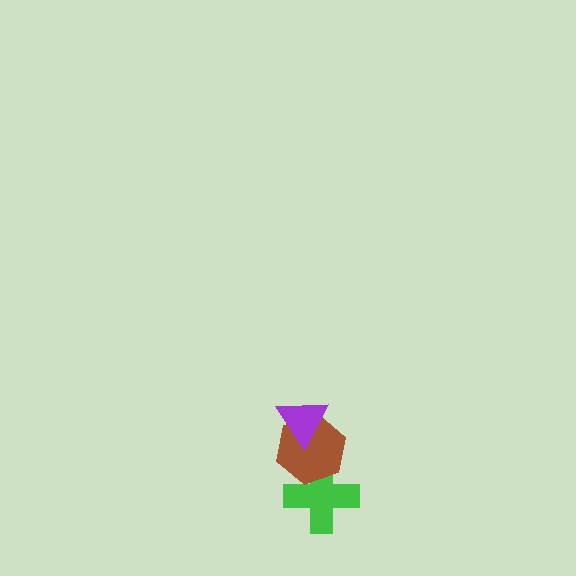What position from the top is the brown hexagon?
The brown hexagon is 2nd from the top.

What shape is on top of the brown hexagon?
The purple triangle is on top of the brown hexagon.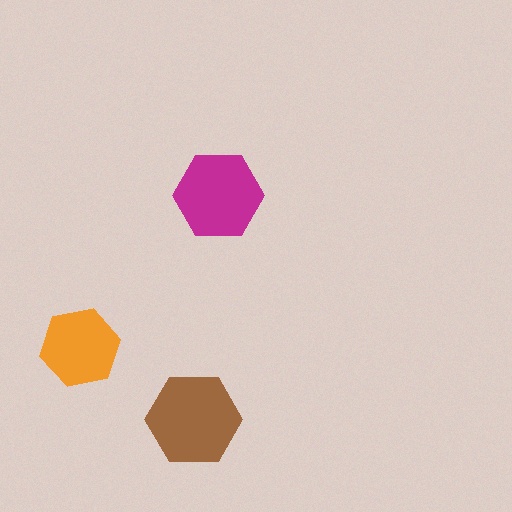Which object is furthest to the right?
The magenta hexagon is rightmost.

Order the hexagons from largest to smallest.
the brown one, the magenta one, the orange one.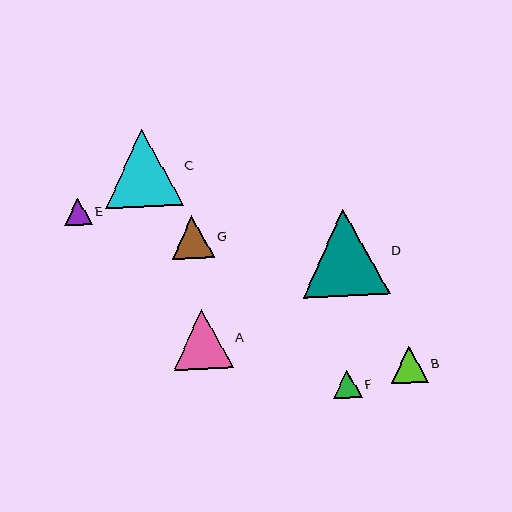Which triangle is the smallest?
Triangle E is the smallest with a size of approximately 27 pixels.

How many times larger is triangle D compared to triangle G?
Triangle D is approximately 2.0 times the size of triangle G.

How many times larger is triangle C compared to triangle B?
Triangle C is approximately 2.1 times the size of triangle B.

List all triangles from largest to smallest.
From largest to smallest: D, C, A, G, B, F, E.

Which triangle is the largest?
Triangle D is the largest with a size of approximately 87 pixels.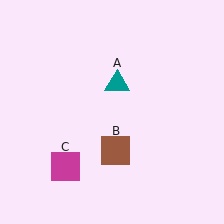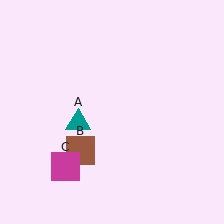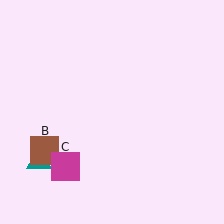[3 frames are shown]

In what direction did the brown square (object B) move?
The brown square (object B) moved left.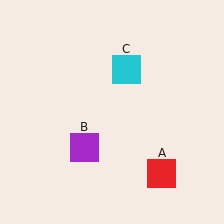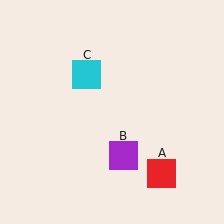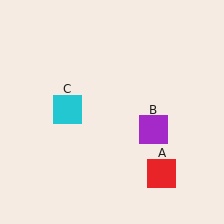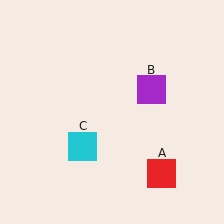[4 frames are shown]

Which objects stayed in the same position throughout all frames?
Red square (object A) remained stationary.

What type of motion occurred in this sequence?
The purple square (object B), cyan square (object C) rotated counterclockwise around the center of the scene.